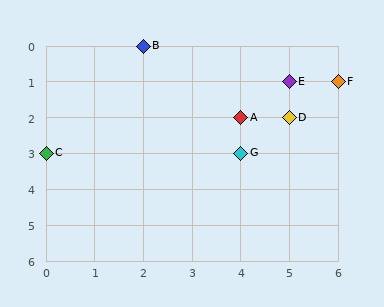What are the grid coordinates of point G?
Point G is at grid coordinates (4, 3).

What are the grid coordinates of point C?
Point C is at grid coordinates (0, 3).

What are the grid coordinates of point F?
Point F is at grid coordinates (6, 1).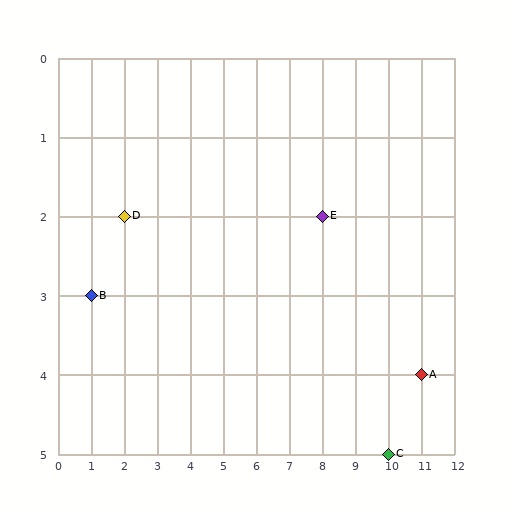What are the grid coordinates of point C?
Point C is at grid coordinates (10, 5).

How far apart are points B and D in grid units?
Points B and D are 1 column and 1 row apart (about 1.4 grid units diagonally).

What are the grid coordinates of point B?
Point B is at grid coordinates (1, 3).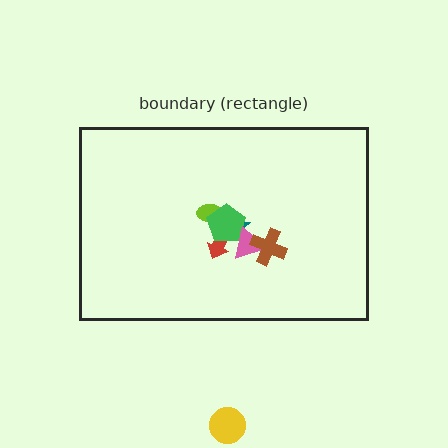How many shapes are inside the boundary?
6 inside, 1 outside.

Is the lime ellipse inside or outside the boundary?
Inside.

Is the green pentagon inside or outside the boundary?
Inside.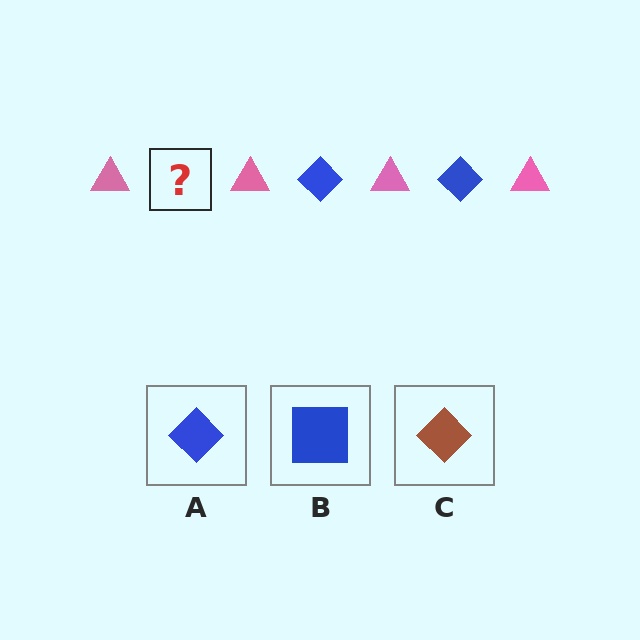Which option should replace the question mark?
Option A.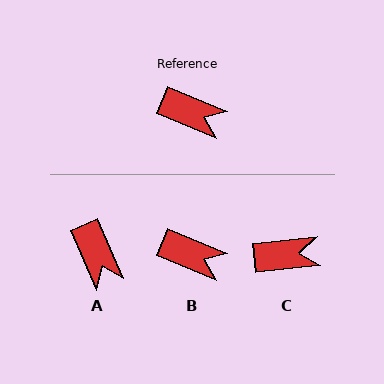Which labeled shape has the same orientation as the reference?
B.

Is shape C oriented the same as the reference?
No, it is off by about 28 degrees.